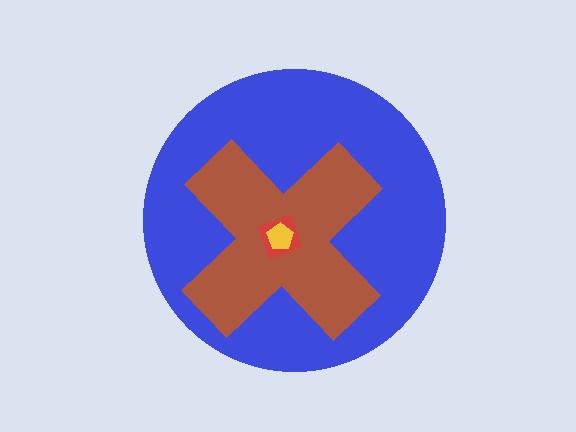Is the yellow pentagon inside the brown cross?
Yes.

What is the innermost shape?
The yellow pentagon.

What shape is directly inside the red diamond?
The yellow pentagon.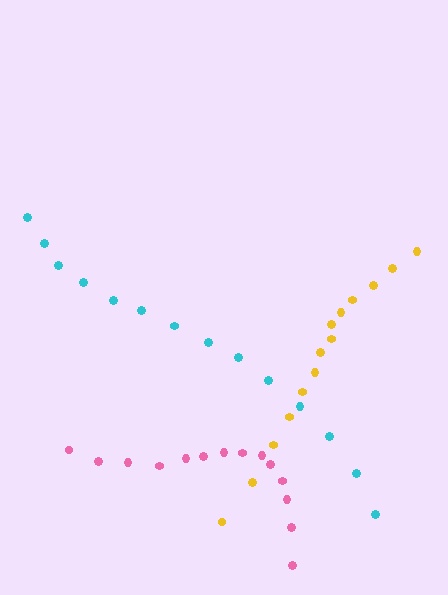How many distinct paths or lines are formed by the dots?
There are 3 distinct paths.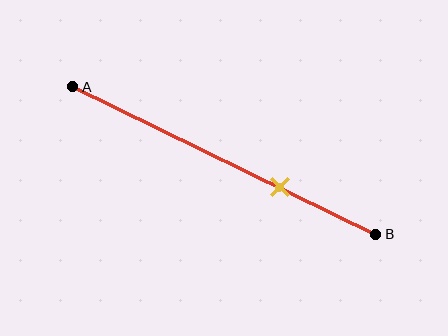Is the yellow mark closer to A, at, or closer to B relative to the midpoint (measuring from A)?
The yellow mark is closer to point B than the midpoint of segment AB.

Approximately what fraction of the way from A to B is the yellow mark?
The yellow mark is approximately 70% of the way from A to B.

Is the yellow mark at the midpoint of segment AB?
No, the mark is at about 70% from A, not at the 50% midpoint.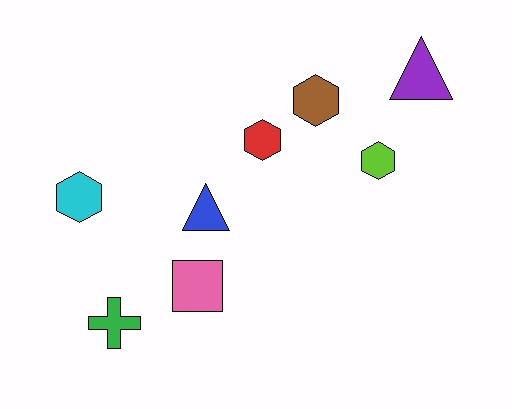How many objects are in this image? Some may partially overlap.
There are 8 objects.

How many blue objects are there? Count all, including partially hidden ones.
There is 1 blue object.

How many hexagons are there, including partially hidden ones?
There are 4 hexagons.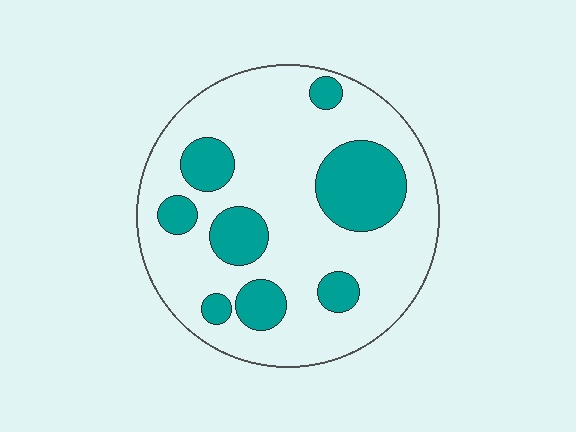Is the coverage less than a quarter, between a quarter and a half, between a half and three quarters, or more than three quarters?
Between a quarter and a half.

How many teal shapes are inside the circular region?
8.